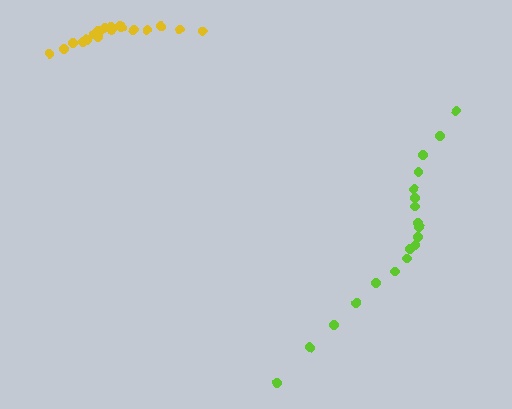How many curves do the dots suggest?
There are 2 distinct paths.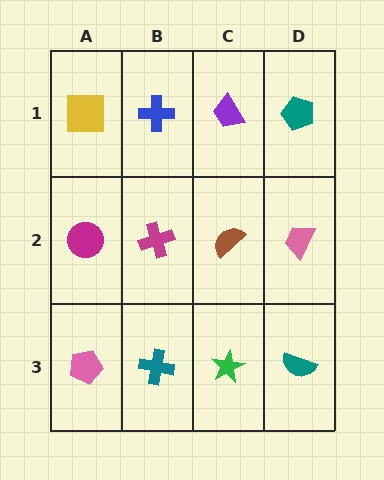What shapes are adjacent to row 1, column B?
A magenta cross (row 2, column B), a yellow square (row 1, column A), a purple trapezoid (row 1, column C).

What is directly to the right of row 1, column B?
A purple trapezoid.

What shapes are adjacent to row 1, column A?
A magenta circle (row 2, column A), a blue cross (row 1, column B).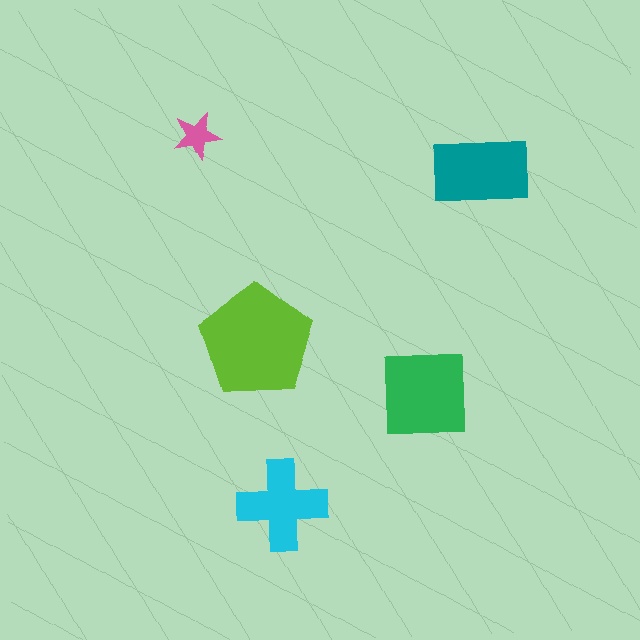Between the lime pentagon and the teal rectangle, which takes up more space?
The lime pentagon.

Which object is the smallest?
The pink star.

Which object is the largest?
The lime pentagon.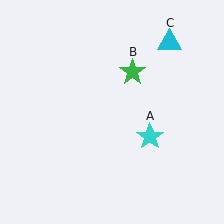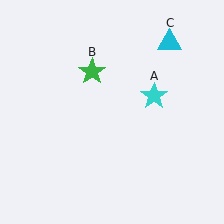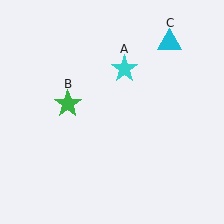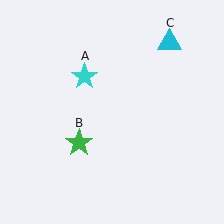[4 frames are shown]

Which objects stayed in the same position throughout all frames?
Cyan triangle (object C) remained stationary.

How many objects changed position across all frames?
2 objects changed position: cyan star (object A), green star (object B).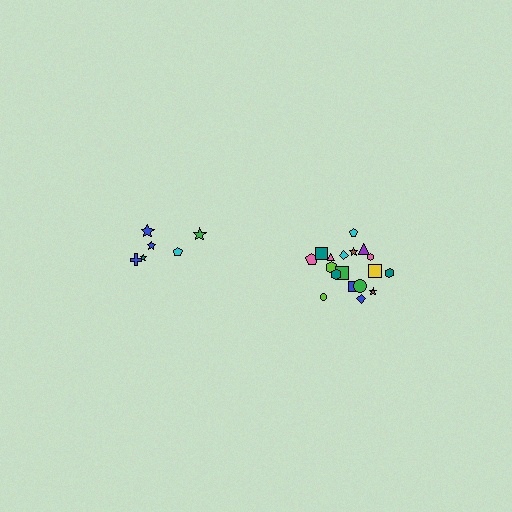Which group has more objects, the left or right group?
The right group.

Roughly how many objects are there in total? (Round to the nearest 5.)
Roughly 25 objects in total.